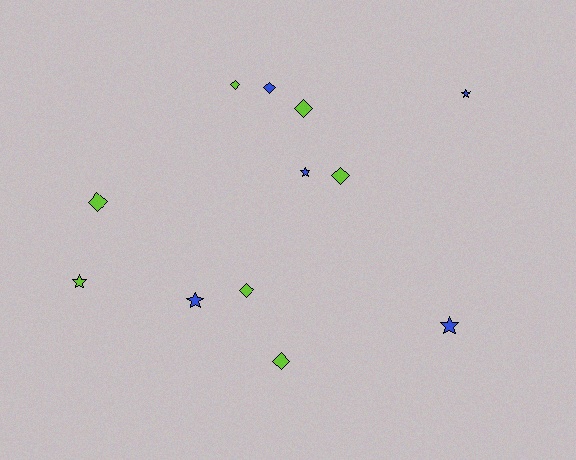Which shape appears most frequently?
Diamond, with 7 objects.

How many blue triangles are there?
There are no blue triangles.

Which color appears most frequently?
Lime, with 7 objects.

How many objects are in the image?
There are 12 objects.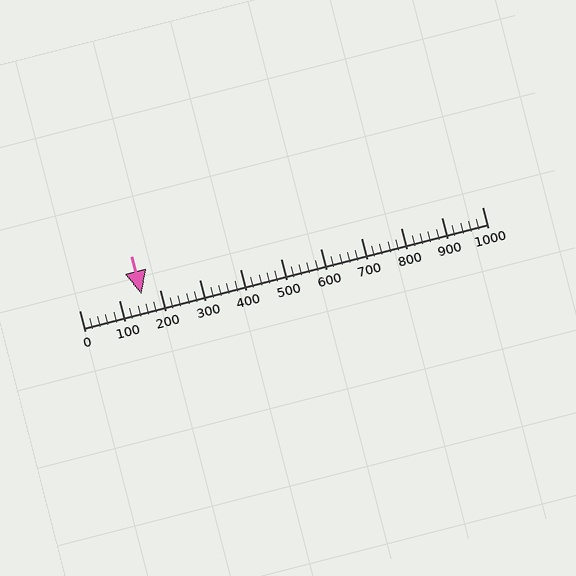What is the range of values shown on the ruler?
The ruler shows values from 0 to 1000.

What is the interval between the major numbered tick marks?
The major tick marks are spaced 100 units apart.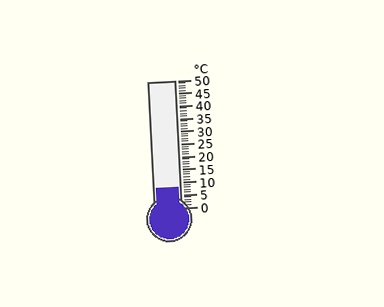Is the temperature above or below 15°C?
The temperature is below 15°C.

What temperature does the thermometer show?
The thermometer shows approximately 8°C.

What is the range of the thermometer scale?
The thermometer scale ranges from 0°C to 50°C.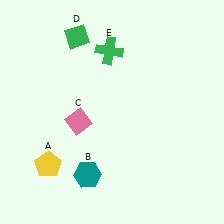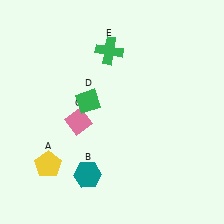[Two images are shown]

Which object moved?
The green diamond (D) moved down.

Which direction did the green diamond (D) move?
The green diamond (D) moved down.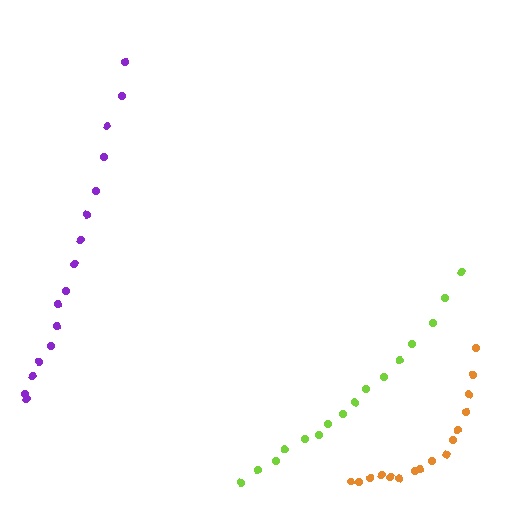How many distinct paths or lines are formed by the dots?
There are 3 distinct paths.